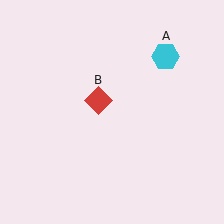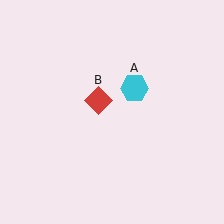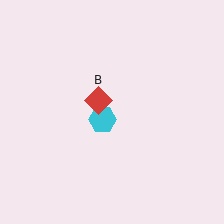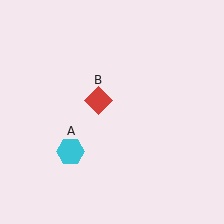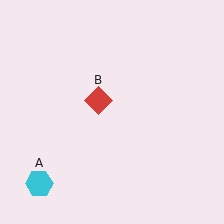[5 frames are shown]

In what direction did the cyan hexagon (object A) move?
The cyan hexagon (object A) moved down and to the left.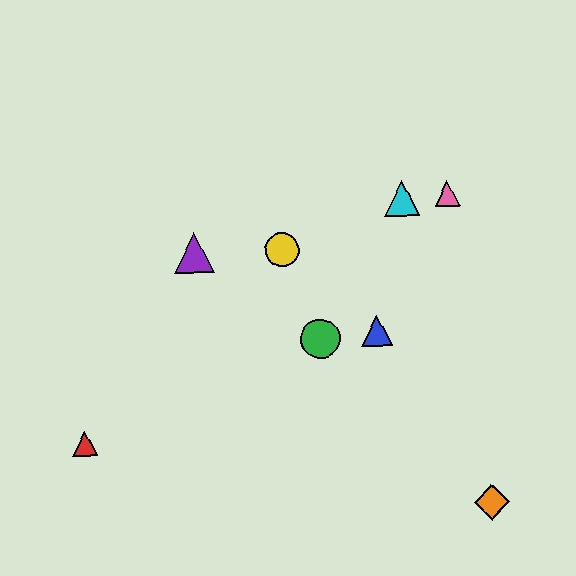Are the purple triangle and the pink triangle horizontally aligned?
No, the purple triangle is at y≈253 and the pink triangle is at y≈193.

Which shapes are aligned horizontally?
The yellow circle, the purple triangle are aligned horizontally.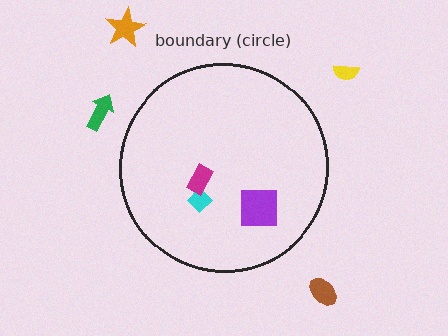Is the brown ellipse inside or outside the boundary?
Outside.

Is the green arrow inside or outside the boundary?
Outside.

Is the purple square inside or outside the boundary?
Inside.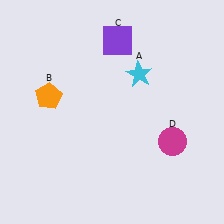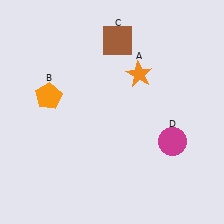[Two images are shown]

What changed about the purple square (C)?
In Image 1, C is purple. In Image 2, it changed to brown.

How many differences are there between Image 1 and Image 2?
There are 2 differences between the two images.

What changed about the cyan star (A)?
In Image 1, A is cyan. In Image 2, it changed to orange.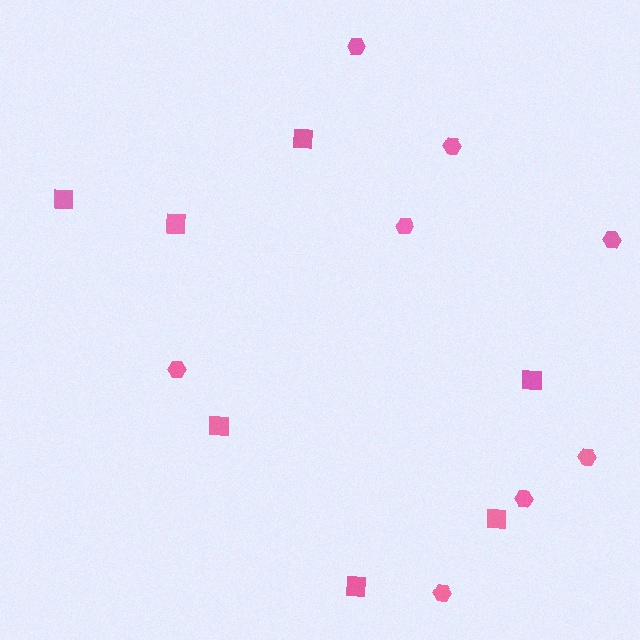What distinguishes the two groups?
There are 2 groups: one group of squares (7) and one group of hexagons (8).